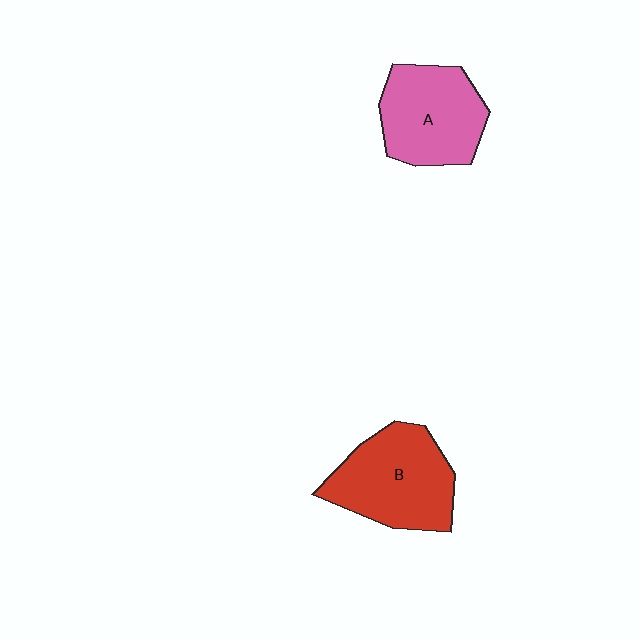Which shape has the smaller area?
Shape A (pink).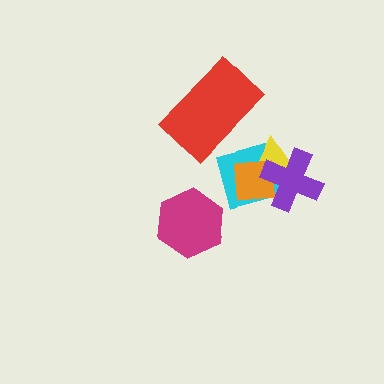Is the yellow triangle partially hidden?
Yes, it is partially covered by another shape.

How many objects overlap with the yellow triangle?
3 objects overlap with the yellow triangle.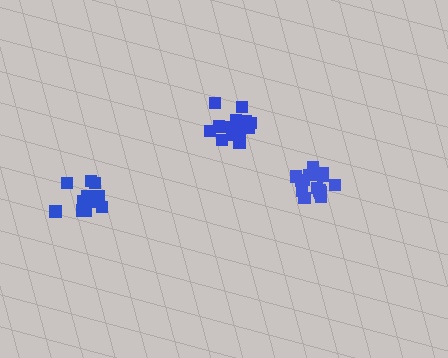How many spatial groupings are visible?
There are 3 spatial groupings.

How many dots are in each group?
Group 1: 14 dots, Group 2: 15 dots, Group 3: 16 dots (45 total).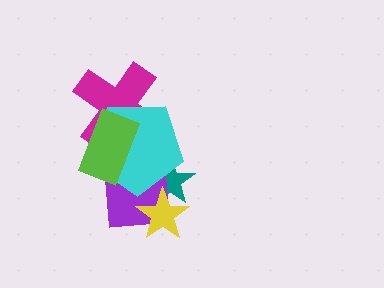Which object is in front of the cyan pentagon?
The lime rectangle is in front of the cyan pentagon.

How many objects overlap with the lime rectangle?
3 objects overlap with the lime rectangle.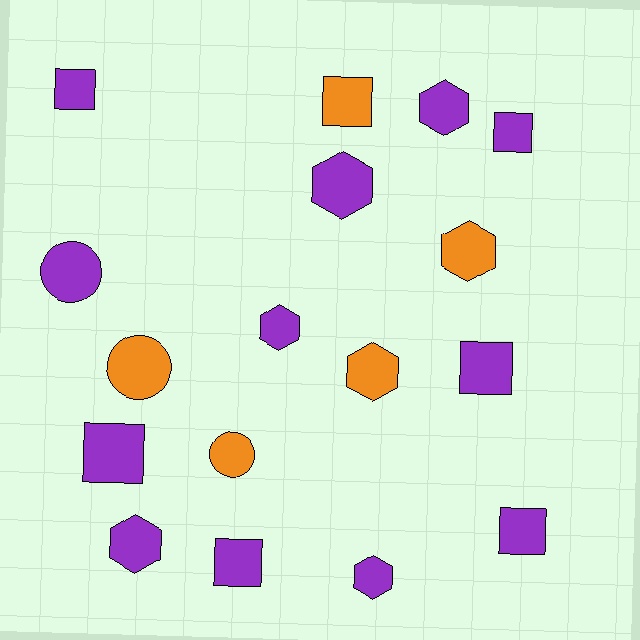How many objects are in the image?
There are 17 objects.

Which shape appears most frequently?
Square, with 7 objects.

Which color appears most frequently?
Purple, with 12 objects.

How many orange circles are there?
There are 2 orange circles.